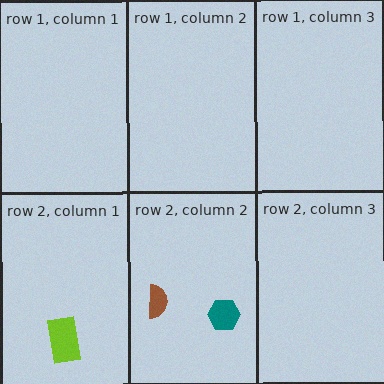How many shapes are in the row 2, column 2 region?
2.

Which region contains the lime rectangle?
The row 2, column 1 region.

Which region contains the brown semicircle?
The row 2, column 2 region.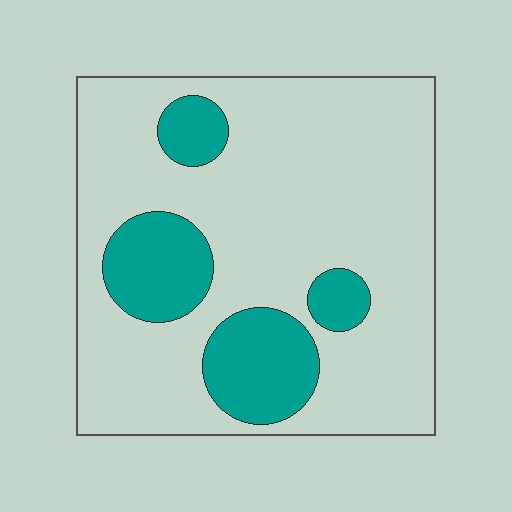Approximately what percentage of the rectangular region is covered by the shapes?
Approximately 20%.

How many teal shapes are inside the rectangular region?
4.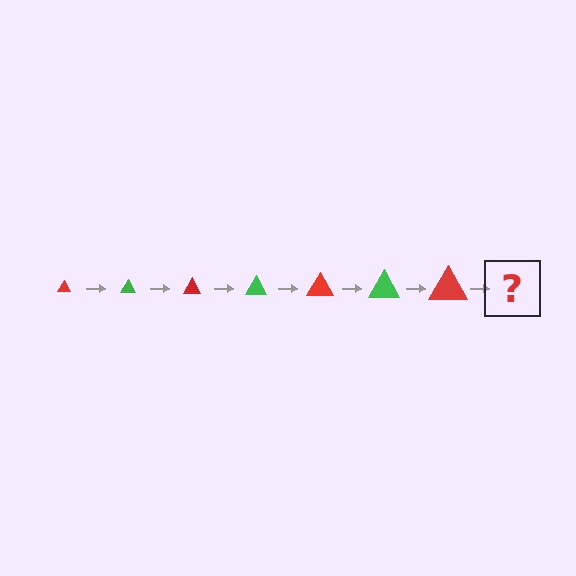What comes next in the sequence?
The next element should be a green triangle, larger than the previous one.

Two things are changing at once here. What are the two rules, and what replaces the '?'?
The two rules are that the triangle grows larger each step and the color cycles through red and green. The '?' should be a green triangle, larger than the previous one.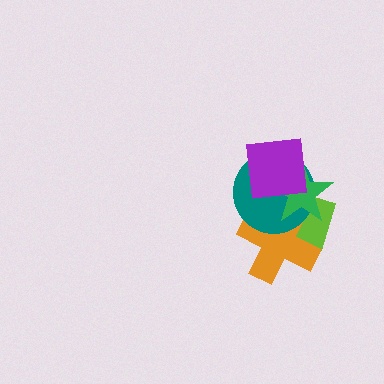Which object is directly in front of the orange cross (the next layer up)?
The teal circle is directly in front of the orange cross.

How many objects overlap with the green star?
4 objects overlap with the green star.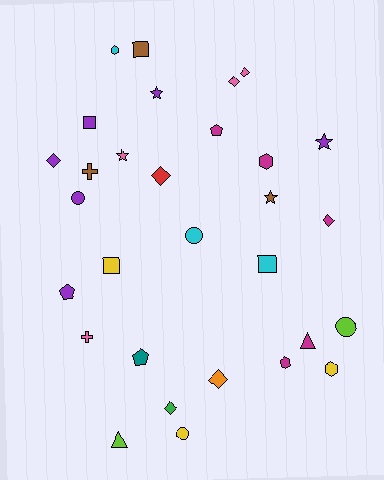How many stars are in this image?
There are 4 stars.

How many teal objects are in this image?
There is 1 teal object.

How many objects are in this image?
There are 30 objects.